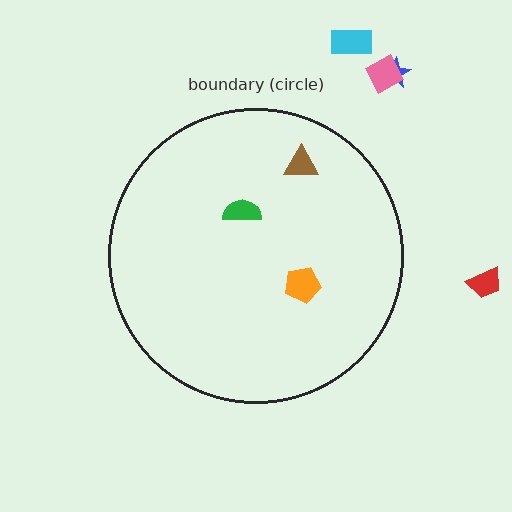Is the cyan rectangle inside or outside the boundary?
Outside.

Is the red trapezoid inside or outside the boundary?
Outside.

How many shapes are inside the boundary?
3 inside, 4 outside.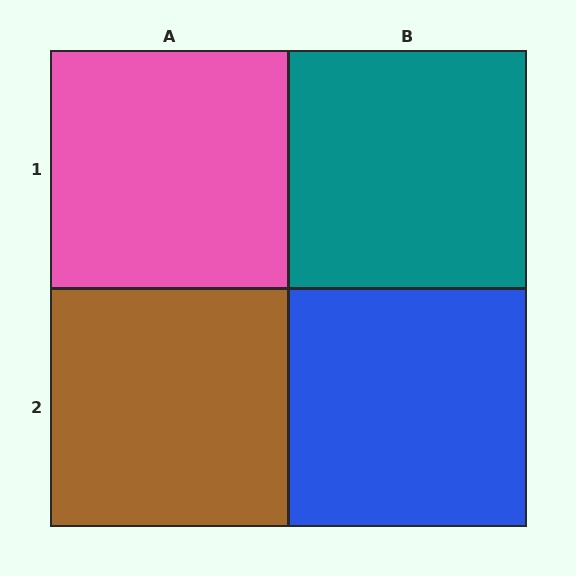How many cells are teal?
1 cell is teal.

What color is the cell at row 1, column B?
Teal.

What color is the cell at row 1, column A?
Pink.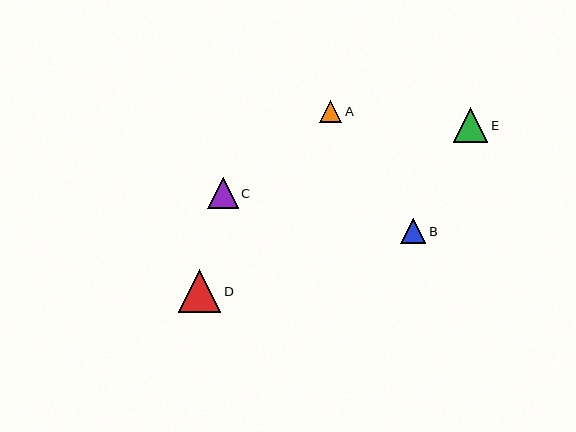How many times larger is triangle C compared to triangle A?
Triangle C is approximately 1.4 times the size of triangle A.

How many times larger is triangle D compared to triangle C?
Triangle D is approximately 1.4 times the size of triangle C.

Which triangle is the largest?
Triangle D is the largest with a size of approximately 42 pixels.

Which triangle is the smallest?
Triangle A is the smallest with a size of approximately 22 pixels.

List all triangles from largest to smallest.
From largest to smallest: D, E, C, B, A.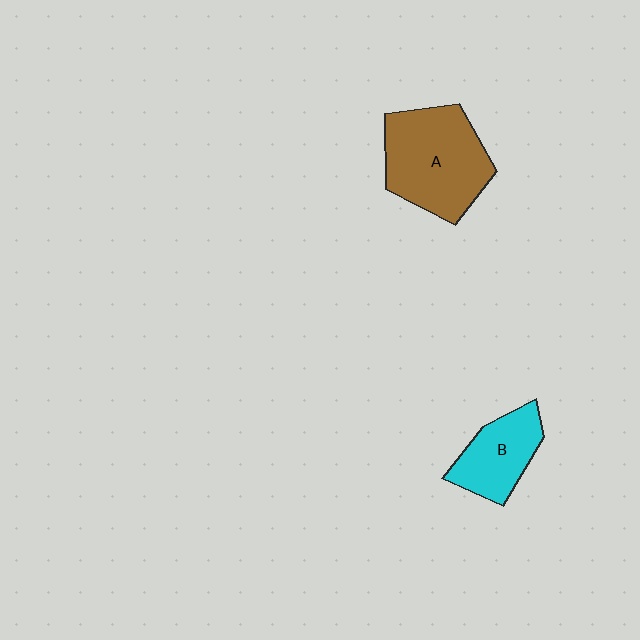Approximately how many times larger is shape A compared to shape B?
Approximately 1.7 times.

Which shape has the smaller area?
Shape B (cyan).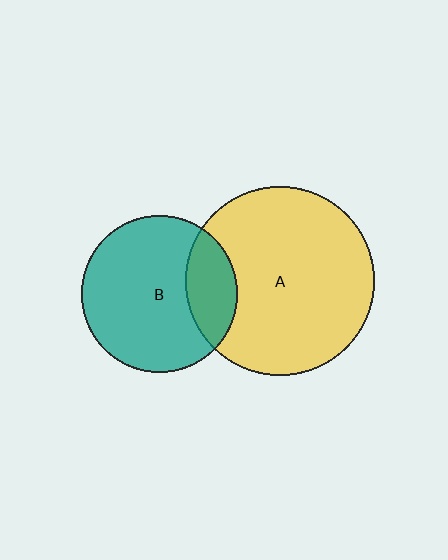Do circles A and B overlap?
Yes.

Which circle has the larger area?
Circle A (yellow).